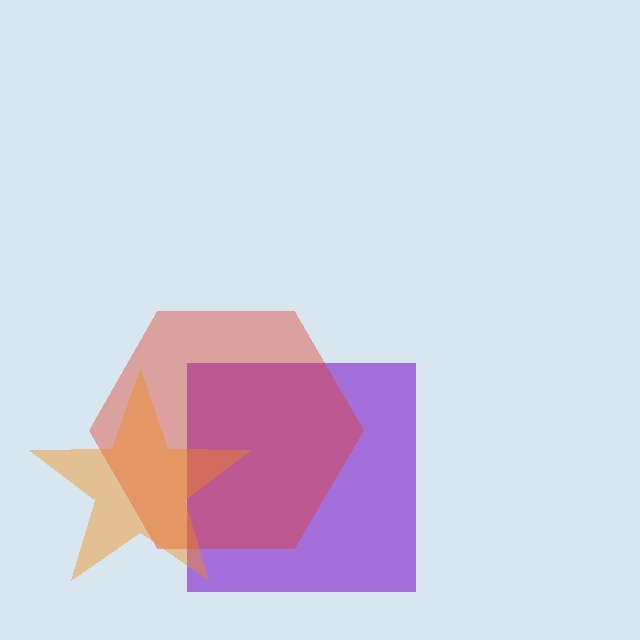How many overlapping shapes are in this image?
There are 3 overlapping shapes in the image.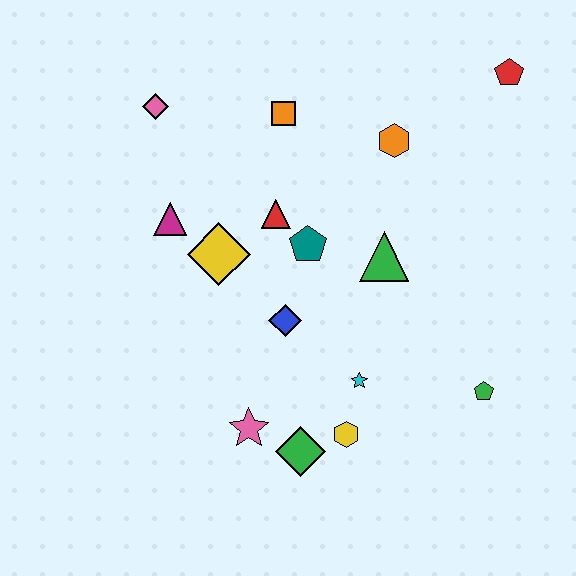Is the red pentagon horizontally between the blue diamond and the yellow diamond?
No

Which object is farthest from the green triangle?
The pink diamond is farthest from the green triangle.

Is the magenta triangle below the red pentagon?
Yes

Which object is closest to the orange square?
The red triangle is closest to the orange square.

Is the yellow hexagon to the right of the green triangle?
No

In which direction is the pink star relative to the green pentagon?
The pink star is to the left of the green pentagon.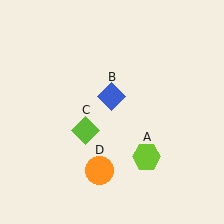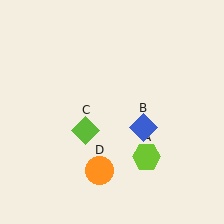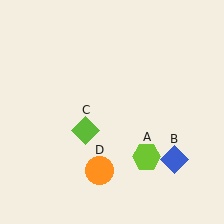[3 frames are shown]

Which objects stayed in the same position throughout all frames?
Lime hexagon (object A) and lime diamond (object C) and orange circle (object D) remained stationary.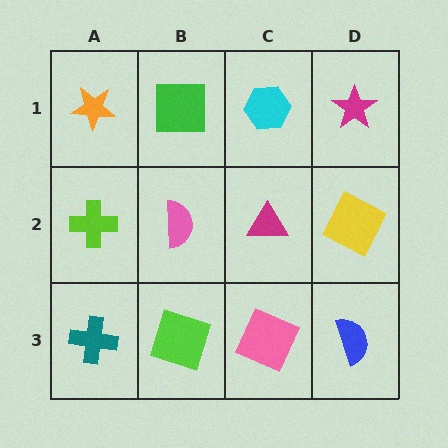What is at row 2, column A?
A lime cross.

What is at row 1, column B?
A green square.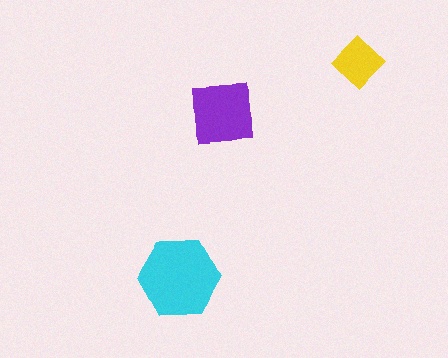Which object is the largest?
The cyan hexagon.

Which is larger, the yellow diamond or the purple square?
The purple square.